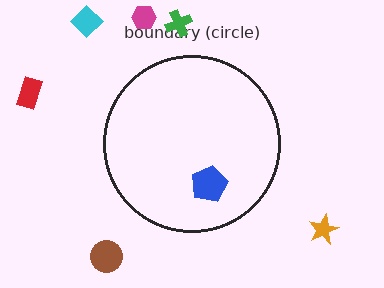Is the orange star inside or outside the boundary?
Outside.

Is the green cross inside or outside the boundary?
Outside.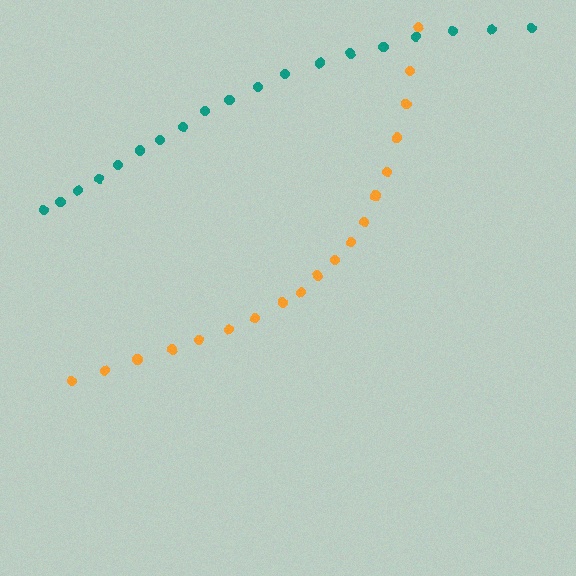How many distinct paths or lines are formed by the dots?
There are 2 distinct paths.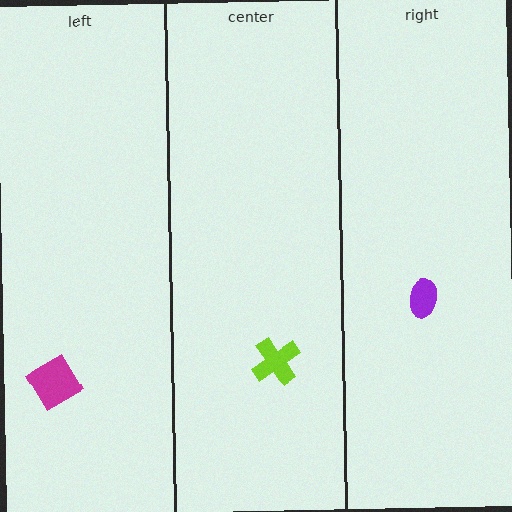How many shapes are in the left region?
1.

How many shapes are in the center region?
1.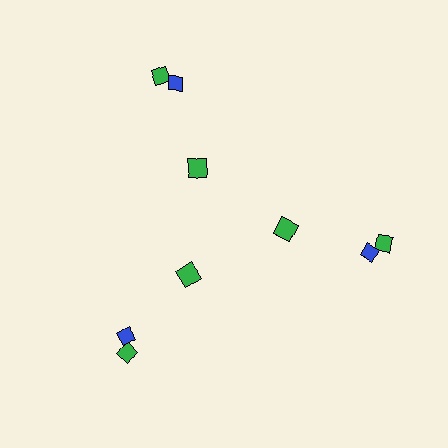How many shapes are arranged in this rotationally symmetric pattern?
There are 9 shapes, arranged in 3 groups of 3.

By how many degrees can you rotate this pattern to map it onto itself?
The pattern maps onto itself every 120 degrees of rotation.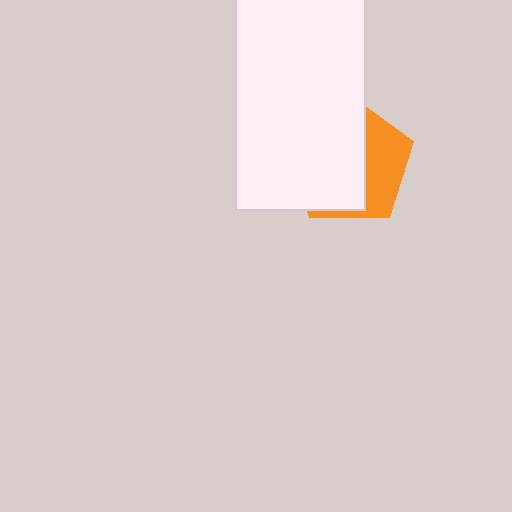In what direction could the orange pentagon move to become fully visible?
The orange pentagon could move right. That would shift it out from behind the white rectangle entirely.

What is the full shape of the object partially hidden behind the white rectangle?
The partially hidden object is an orange pentagon.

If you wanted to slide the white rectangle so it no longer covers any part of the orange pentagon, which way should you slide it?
Slide it left — that is the most direct way to separate the two shapes.